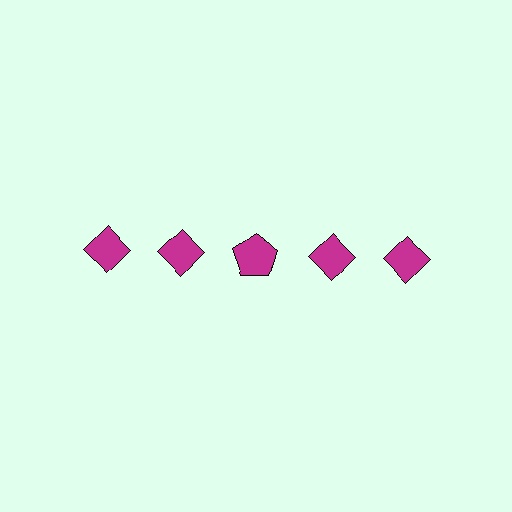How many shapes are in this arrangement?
There are 5 shapes arranged in a grid pattern.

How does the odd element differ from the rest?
It has a different shape: pentagon instead of diamond.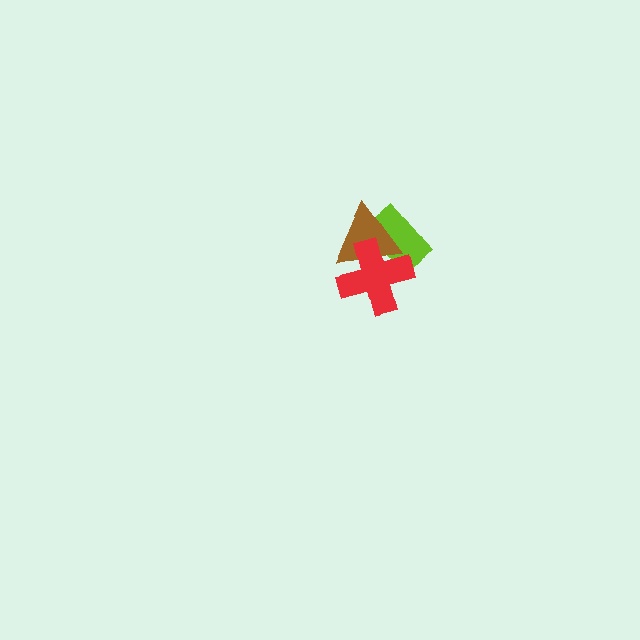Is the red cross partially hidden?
No, no other shape covers it.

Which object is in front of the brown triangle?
The red cross is in front of the brown triangle.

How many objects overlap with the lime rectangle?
2 objects overlap with the lime rectangle.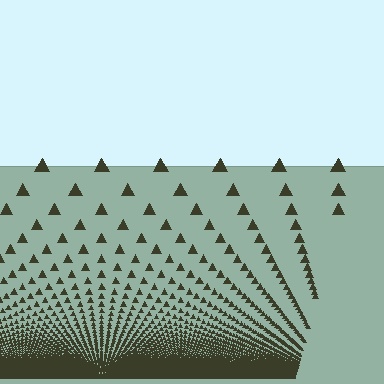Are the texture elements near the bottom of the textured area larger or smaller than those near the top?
Smaller. The gradient is inverted — elements near the bottom are smaller and denser.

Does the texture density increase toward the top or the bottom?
Density increases toward the bottom.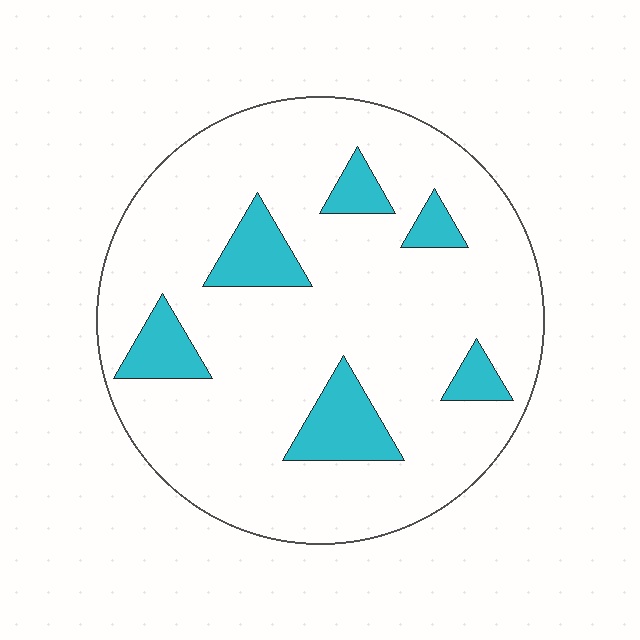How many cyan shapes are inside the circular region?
6.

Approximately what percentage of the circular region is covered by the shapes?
Approximately 15%.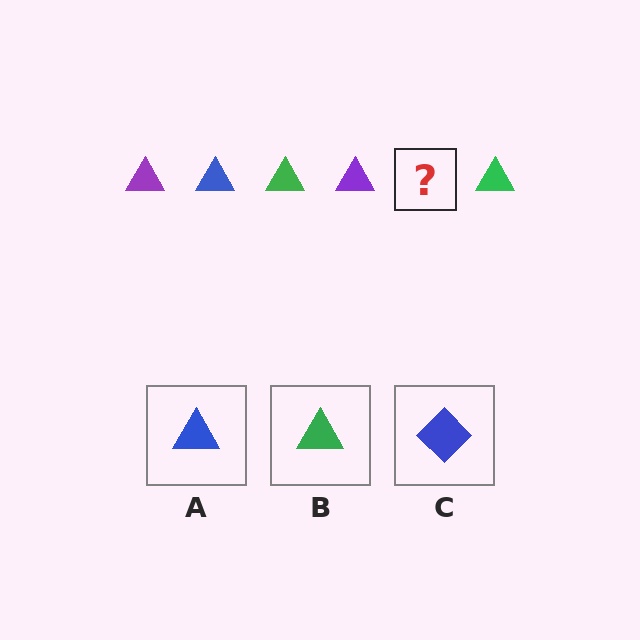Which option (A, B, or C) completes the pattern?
A.